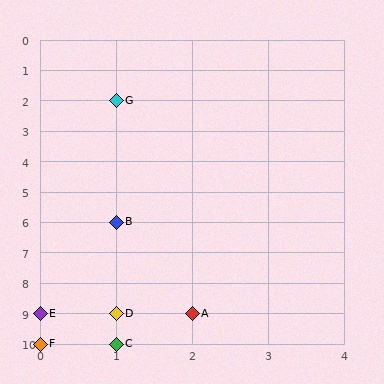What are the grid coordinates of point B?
Point B is at grid coordinates (1, 6).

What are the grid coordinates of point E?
Point E is at grid coordinates (0, 9).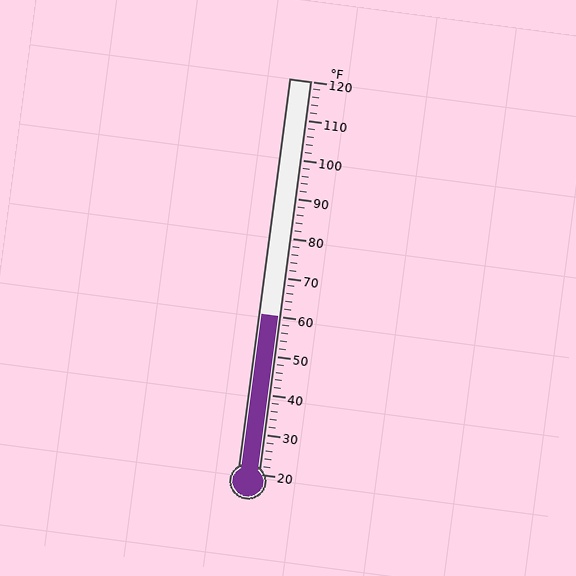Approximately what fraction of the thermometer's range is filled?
The thermometer is filled to approximately 40% of its range.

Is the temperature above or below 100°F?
The temperature is below 100°F.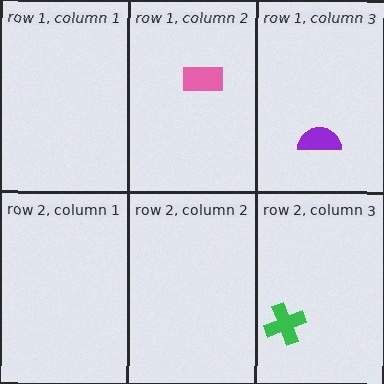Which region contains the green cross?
The row 2, column 3 region.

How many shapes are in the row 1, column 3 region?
1.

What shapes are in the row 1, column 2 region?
The pink rectangle.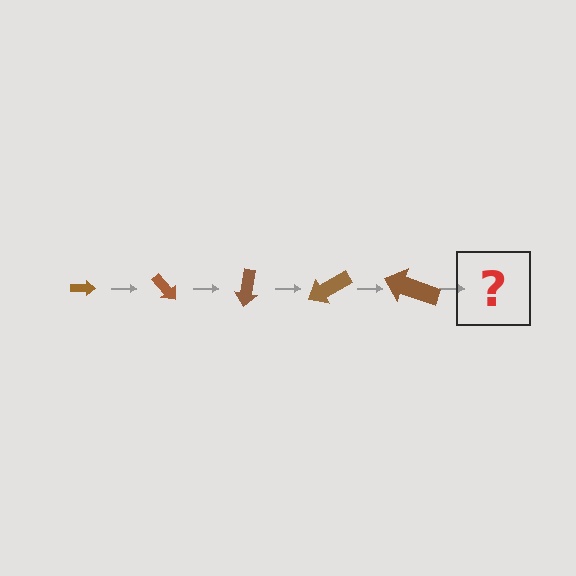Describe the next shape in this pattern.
It should be an arrow, larger than the previous one and rotated 250 degrees from the start.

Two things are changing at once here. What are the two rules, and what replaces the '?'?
The two rules are that the arrow grows larger each step and it rotates 50 degrees each step. The '?' should be an arrow, larger than the previous one and rotated 250 degrees from the start.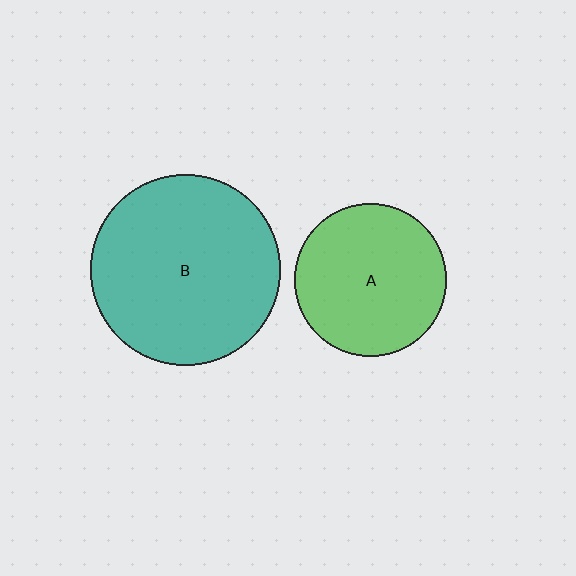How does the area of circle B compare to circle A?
Approximately 1.6 times.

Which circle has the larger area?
Circle B (teal).